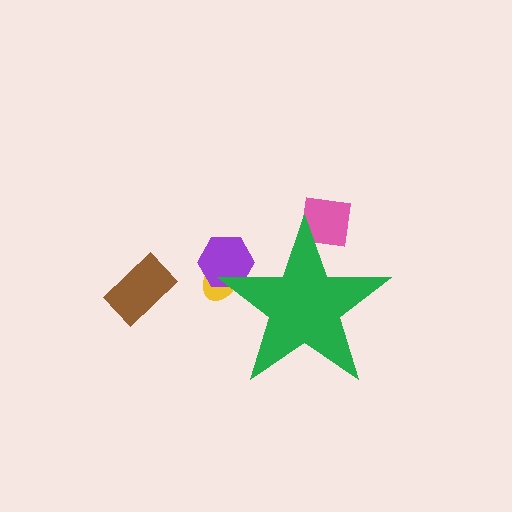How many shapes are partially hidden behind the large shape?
3 shapes are partially hidden.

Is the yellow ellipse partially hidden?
Yes, the yellow ellipse is partially hidden behind the green star.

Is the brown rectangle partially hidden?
No, the brown rectangle is fully visible.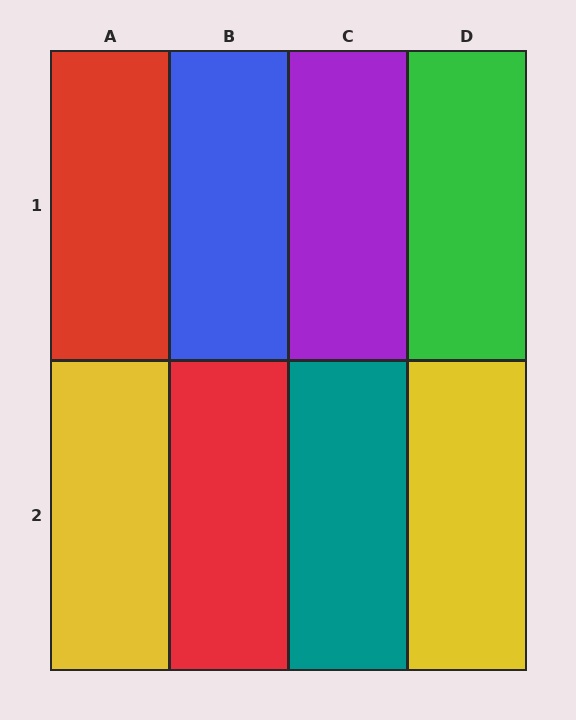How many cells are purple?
1 cell is purple.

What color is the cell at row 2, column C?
Teal.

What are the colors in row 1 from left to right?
Red, blue, purple, green.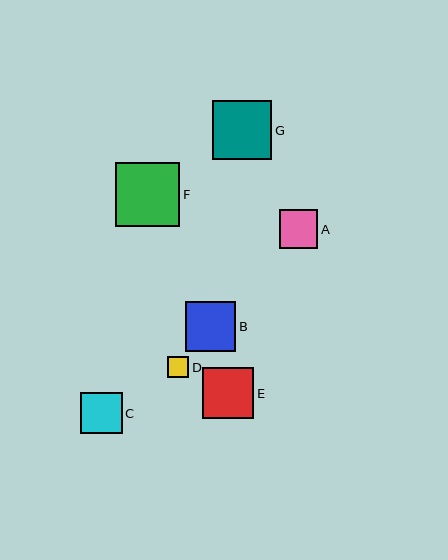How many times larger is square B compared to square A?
Square B is approximately 1.3 times the size of square A.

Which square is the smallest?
Square D is the smallest with a size of approximately 21 pixels.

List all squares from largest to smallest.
From largest to smallest: F, G, E, B, C, A, D.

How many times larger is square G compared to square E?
Square G is approximately 1.2 times the size of square E.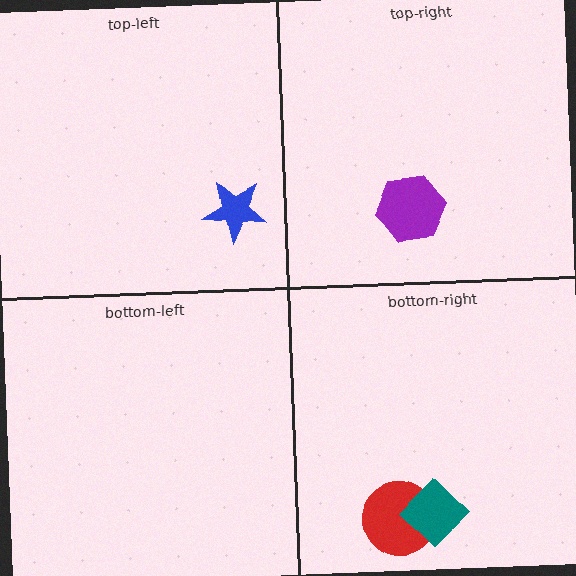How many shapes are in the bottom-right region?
2.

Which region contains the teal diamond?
The bottom-right region.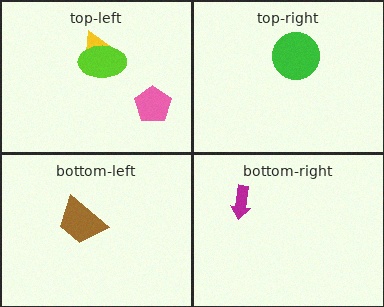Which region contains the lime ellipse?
The top-left region.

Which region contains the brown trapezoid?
The bottom-left region.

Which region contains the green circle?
The top-right region.